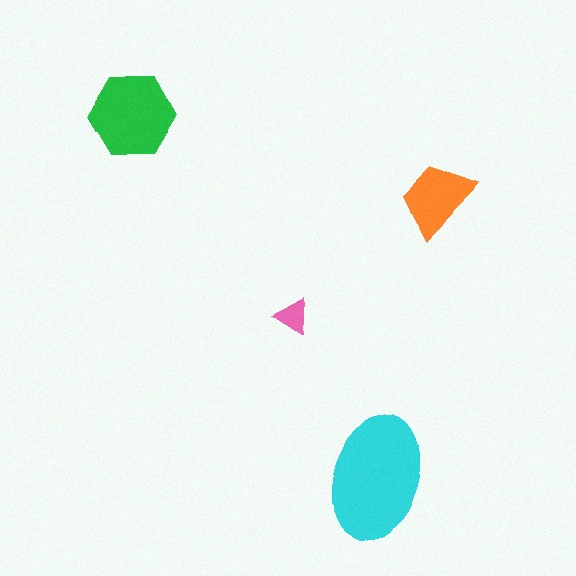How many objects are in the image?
There are 4 objects in the image.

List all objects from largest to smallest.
The cyan ellipse, the green hexagon, the orange trapezoid, the pink triangle.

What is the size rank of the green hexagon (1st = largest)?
2nd.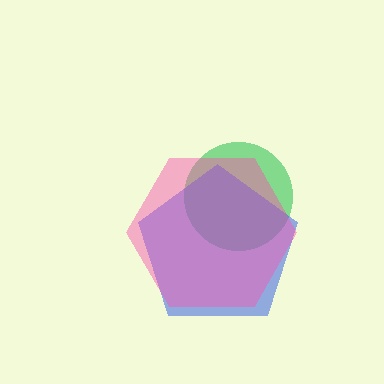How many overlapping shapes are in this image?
There are 3 overlapping shapes in the image.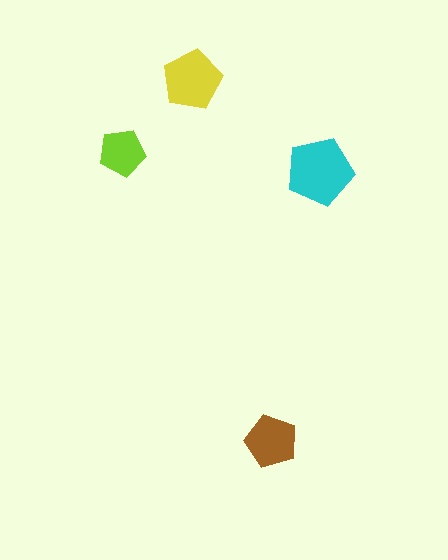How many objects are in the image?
There are 4 objects in the image.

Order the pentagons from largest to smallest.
the cyan one, the yellow one, the brown one, the lime one.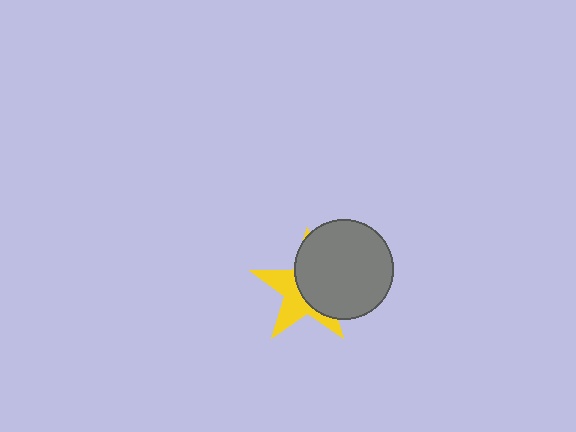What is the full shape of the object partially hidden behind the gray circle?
The partially hidden object is a yellow star.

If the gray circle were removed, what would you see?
You would see the complete yellow star.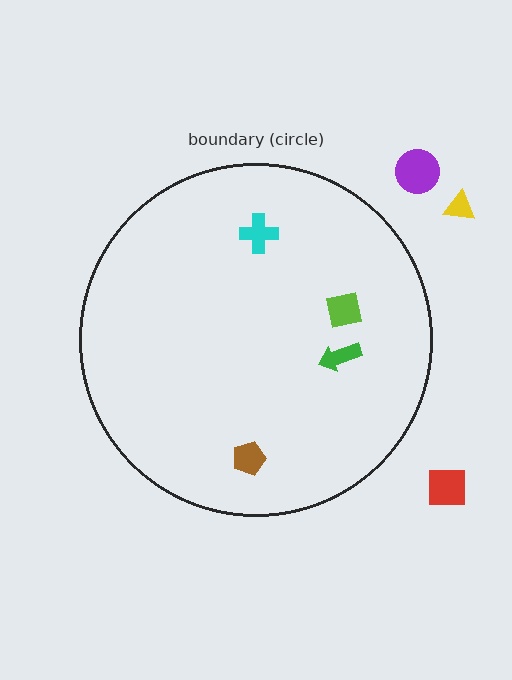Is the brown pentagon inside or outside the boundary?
Inside.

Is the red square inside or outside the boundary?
Outside.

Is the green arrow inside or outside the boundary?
Inside.